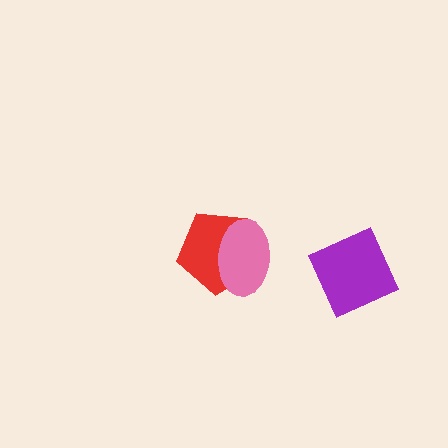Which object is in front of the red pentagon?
The pink ellipse is in front of the red pentagon.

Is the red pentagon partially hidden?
Yes, it is partially covered by another shape.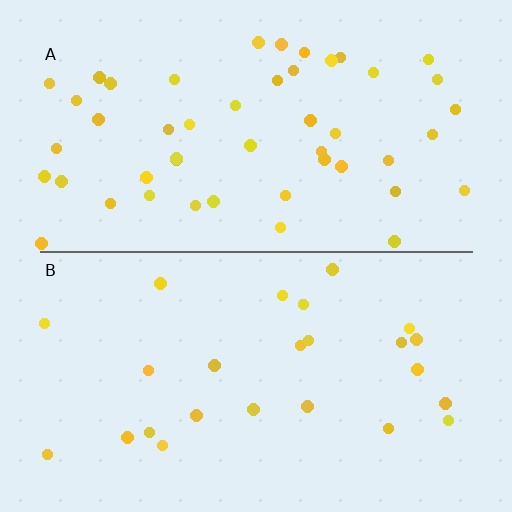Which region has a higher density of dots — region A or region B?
A (the top).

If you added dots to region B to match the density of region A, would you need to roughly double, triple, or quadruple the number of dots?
Approximately double.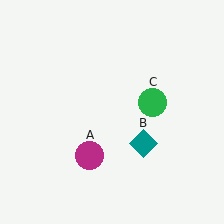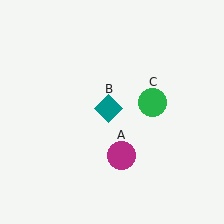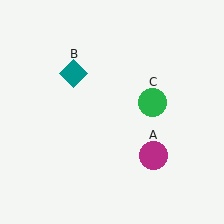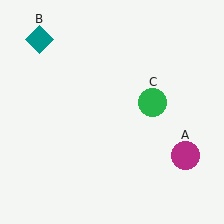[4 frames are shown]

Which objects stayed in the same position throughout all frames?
Green circle (object C) remained stationary.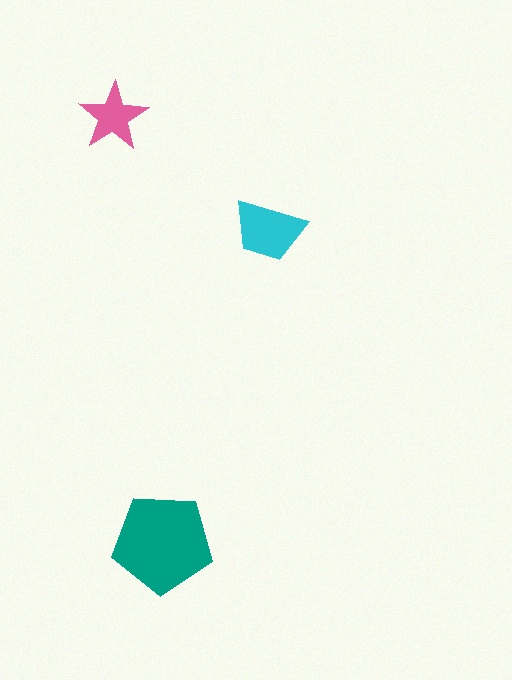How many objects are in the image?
There are 3 objects in the image.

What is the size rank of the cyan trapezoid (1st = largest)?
2nd.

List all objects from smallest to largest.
The pink star, the cyan trapezoid, the teal pentagon.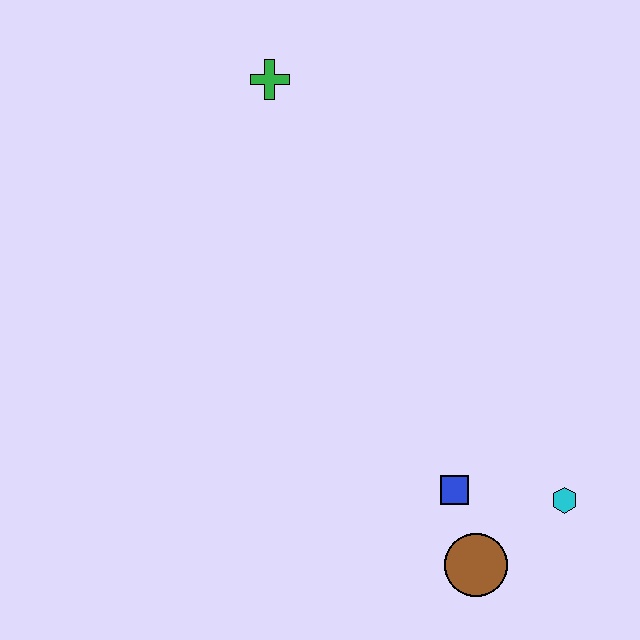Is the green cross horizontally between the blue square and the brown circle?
No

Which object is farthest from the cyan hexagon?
The green cross is farthest from the cyan hexagon.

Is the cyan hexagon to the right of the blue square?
Yes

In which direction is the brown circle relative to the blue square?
The brown circle is below the blue square.